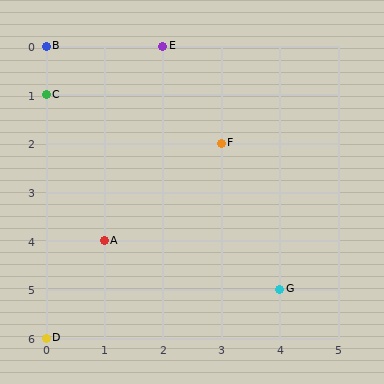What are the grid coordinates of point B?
Point B is at grid coordinates (0, 0).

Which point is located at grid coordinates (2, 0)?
Point E is at (2, 0).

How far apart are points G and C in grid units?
Points G and C are 4 columns and 4 rows apart (about 5.7 grid units diagonally).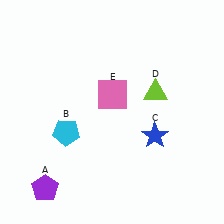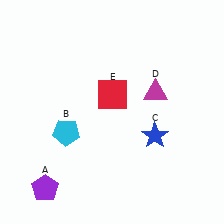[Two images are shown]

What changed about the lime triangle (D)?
In Image 1, D is lime. In Image 2, it changed to magenta.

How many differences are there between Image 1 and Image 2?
There are 2 differences between the two images.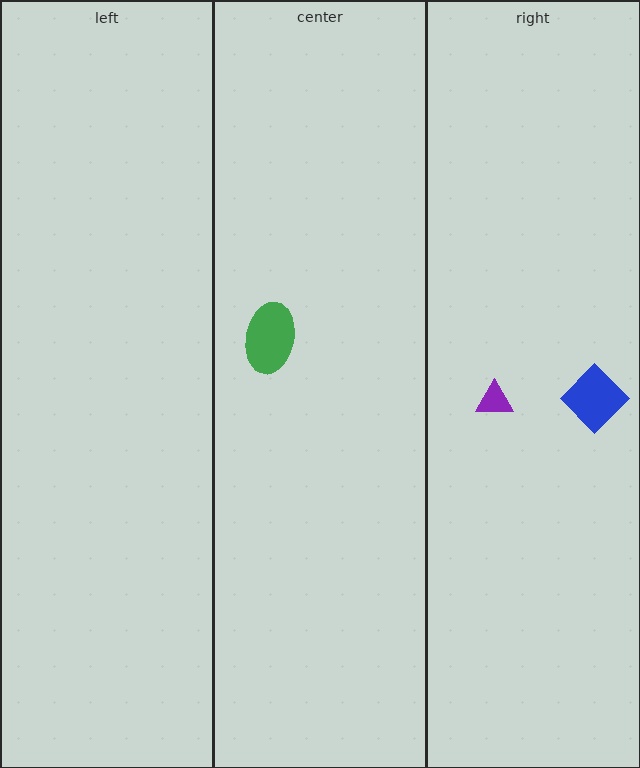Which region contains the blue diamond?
The right region.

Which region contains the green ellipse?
The center region.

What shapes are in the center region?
The green ellipse.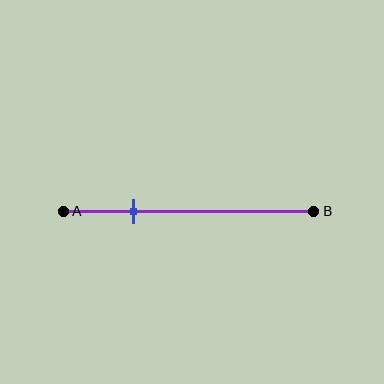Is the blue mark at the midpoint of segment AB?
No, the mark is at about 30% from A, not at the 50% midpoint.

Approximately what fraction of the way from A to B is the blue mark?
The blue mark is approximately 30% of the way from A to B.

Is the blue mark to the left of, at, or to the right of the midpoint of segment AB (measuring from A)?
The blue mark is to the left of the midpoint of segment AB.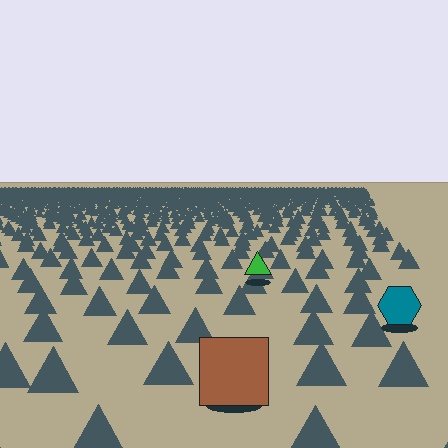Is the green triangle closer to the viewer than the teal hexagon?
No. The teal hexagon is closer — you can tell from the texture gradient: the ground texture is coarser near it.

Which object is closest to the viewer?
The brown square is closest. The texture marks near it are larger and more spread out.